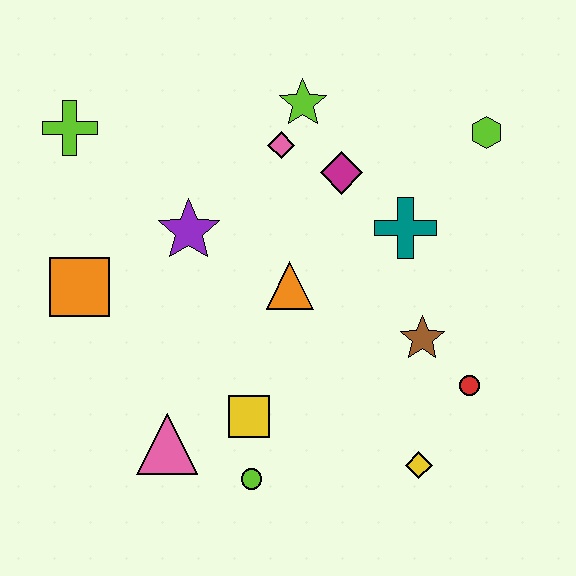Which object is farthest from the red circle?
The lime cross is farthest from the red circle.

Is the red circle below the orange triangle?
Yes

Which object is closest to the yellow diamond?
The red circle is closest to the yellow diamond.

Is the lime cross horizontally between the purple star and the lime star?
No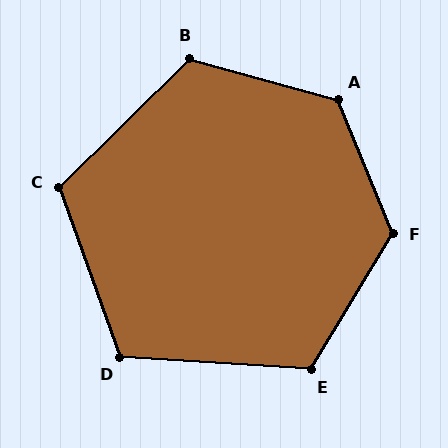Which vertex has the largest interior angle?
A, at approximately 128 degrees.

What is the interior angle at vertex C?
Approximately 115 degrees (obtuse).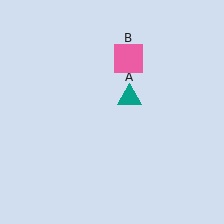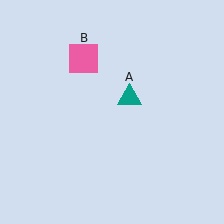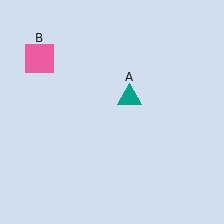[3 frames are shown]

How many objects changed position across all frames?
1 object changed position: pink square (object B).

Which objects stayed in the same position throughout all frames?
Teal triangle (object A) remained stationary.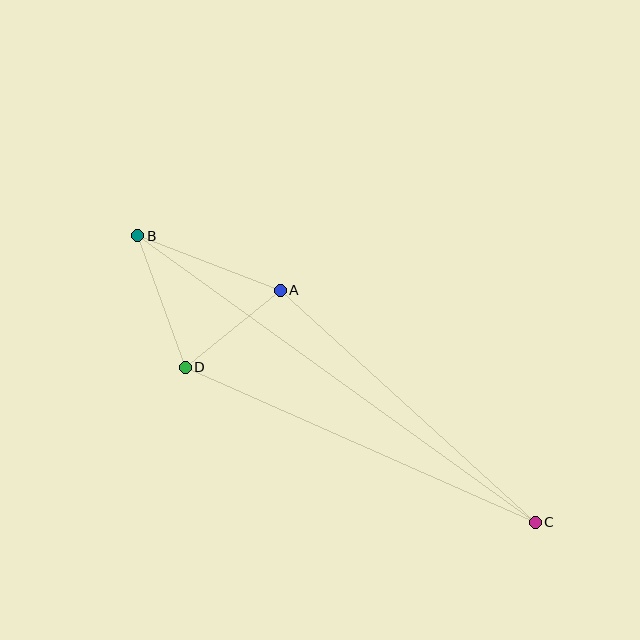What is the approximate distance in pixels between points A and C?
The distance between A and C is approximately 345 pixels.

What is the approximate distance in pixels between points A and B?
The distance between A and B is approximately 152 pixels.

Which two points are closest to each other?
Points A and D are closest to each other.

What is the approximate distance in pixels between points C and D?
The distance between C and D is approximately 383 pixels.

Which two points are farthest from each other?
Points B and C are farthest from each other.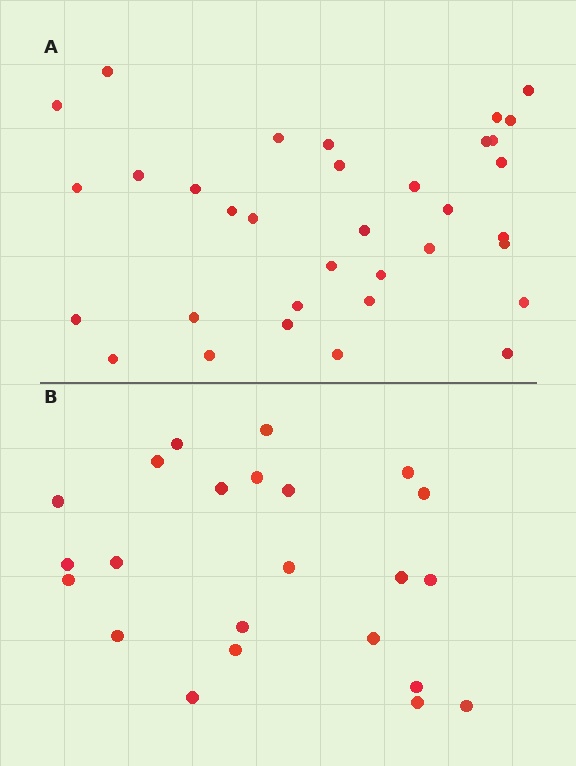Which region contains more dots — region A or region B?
Region A (the top region) has more dots.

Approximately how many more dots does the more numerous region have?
Region A has roughly 12 or so more dots than region B.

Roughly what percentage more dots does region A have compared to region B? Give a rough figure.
About 50% more.